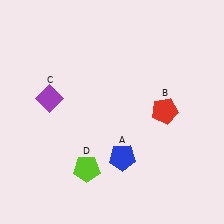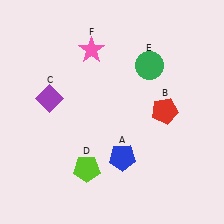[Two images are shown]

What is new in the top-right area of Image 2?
A green circle (E) was added in the top-right area of Image 2.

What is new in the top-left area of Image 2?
A pink star (F) was added in the top-left area of Image 2.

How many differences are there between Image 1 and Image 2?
There are 2 differences between the two images.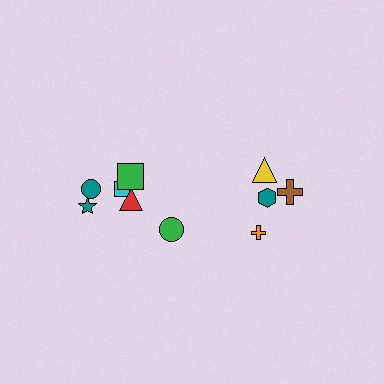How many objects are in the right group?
There are 4 objects.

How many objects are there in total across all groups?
There are 10 objects.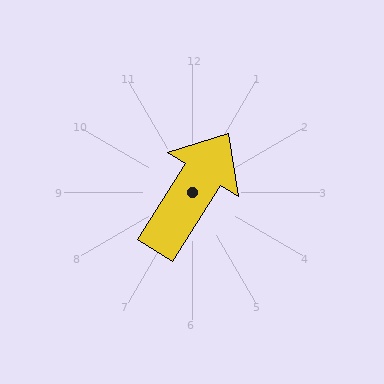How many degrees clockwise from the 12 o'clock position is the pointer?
Approximately 32 degrees.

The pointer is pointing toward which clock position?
Roughly 1 o'clock.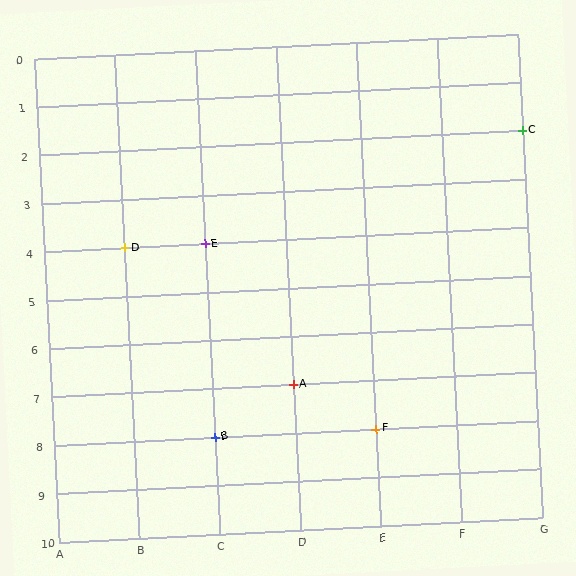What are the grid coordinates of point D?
Point D is at grid coordinates (B, 4).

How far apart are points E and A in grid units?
Points E and A are 1 column and 3 rows apart (about 3.2 grid units diagonally).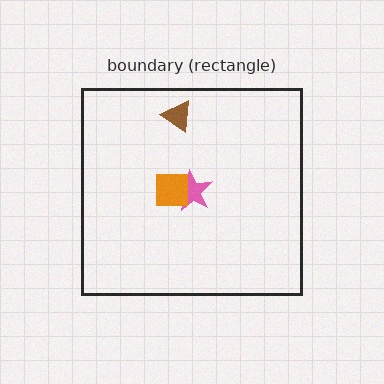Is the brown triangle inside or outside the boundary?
Inside.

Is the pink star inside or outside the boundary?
Inside.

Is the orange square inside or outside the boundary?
Inside.